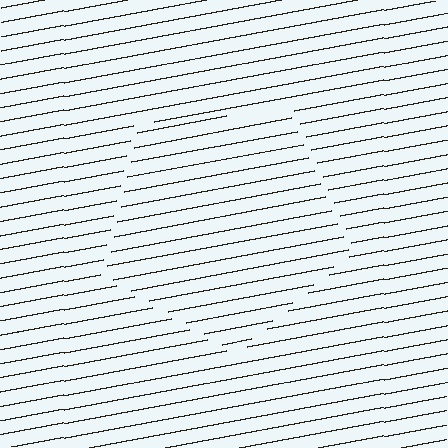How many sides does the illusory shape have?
5 sides — the line-ends trace a pentagon.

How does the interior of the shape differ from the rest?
The interior of the shape contains the same grating, shifted by half a period — the contour is defined by the phase discontinuity where line-ends from the inner and outer gratings abut.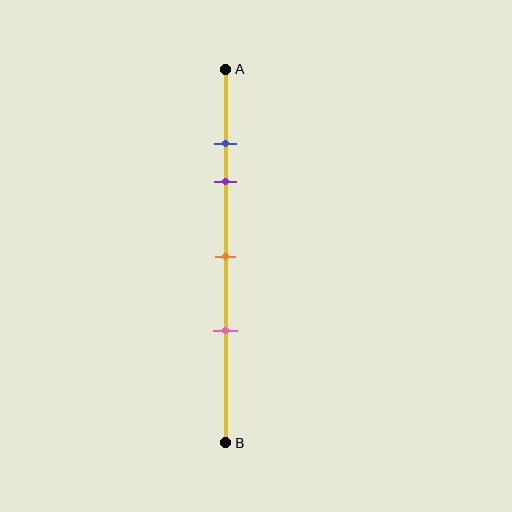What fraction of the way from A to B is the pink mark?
The pink mark is approximately 70% (0.7) of the way from A to B.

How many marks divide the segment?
There are 4 marks dividing the segment.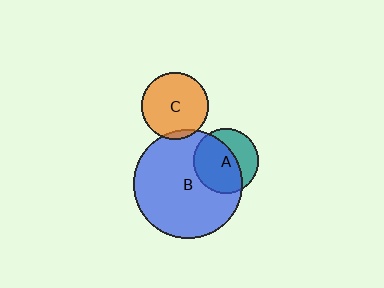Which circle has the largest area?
Circle B (blue).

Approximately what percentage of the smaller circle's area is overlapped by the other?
Approximately 65%.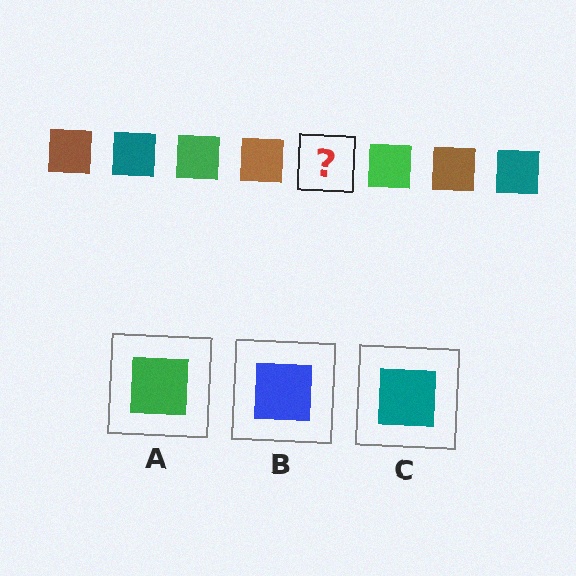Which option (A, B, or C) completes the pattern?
C.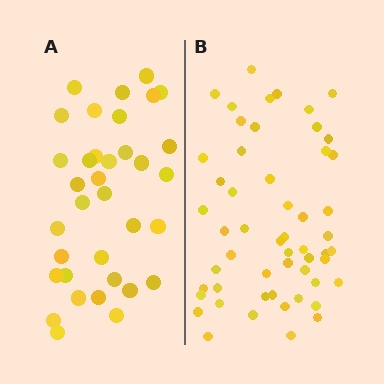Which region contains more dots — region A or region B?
Region B (the right region) has more dots.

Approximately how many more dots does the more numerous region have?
Region B has approximately 20 more dots than region A.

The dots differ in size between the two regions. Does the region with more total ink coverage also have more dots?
No. Region A has more total ink coverage because its dots are larger, but region B actually contains more individual dots. Total area can be misleading — the number of items is what matters here.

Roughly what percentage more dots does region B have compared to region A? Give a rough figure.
About 55% more.